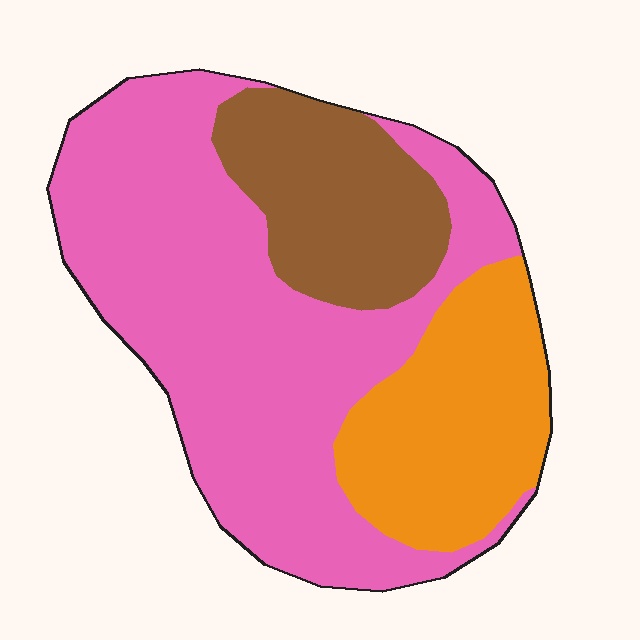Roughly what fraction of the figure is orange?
Orange takes up between a sixth and a third of the figure.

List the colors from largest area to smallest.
From largest to smallest: pink, orange, brown.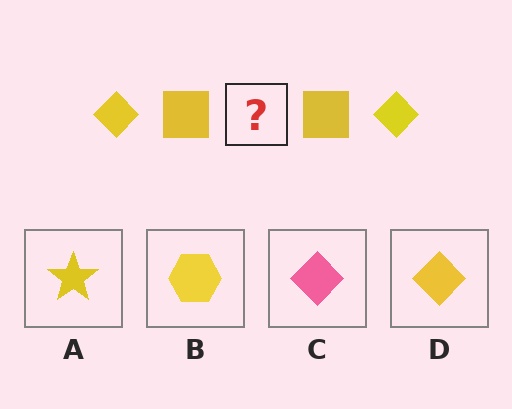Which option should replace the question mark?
Option D.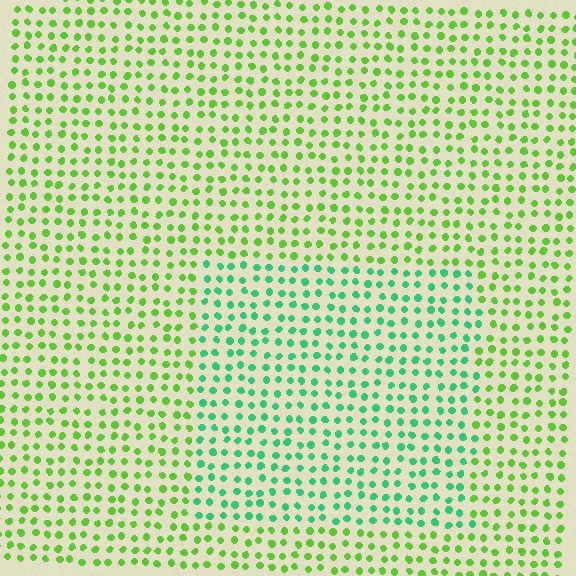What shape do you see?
I see a rectangle.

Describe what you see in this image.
The image is filled with small lime elements in a uniform arrangement. A rectangle-shaped region is visible where the elements are tinted to a slightly different hue, forming a subtle color boundary.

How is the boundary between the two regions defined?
The boundary is defined purely by a slight shift in hue (about 46 degrees). Spacing, size, and orientation are identical on both sides.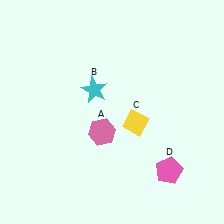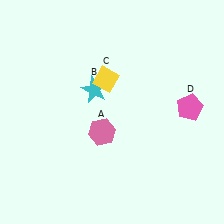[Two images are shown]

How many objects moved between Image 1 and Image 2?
2 objects moved between the two images.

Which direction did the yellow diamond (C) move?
The yellow diamond (C) moved up.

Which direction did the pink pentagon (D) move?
The pink pentagon (D) moved up.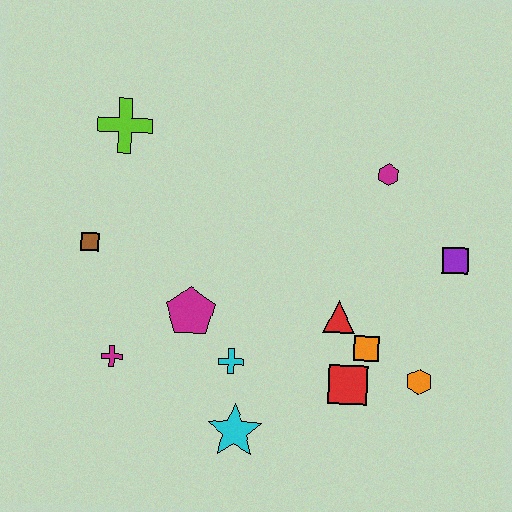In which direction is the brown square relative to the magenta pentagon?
The brown square is to the left of the magenta pentagon.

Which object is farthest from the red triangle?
The lime cross is farthest from the red triangle.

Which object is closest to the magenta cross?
The magenta pentagon is closest to the magenta cross.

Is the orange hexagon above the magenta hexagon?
No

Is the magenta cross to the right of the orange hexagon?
No